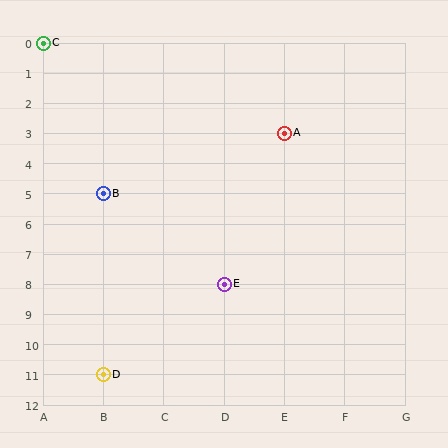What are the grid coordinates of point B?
Point B is at grid coordinates (B, 5).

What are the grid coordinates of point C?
Point C is at grid coordinates (A, 0).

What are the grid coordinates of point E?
Point E is at grid coordinates (D, 8).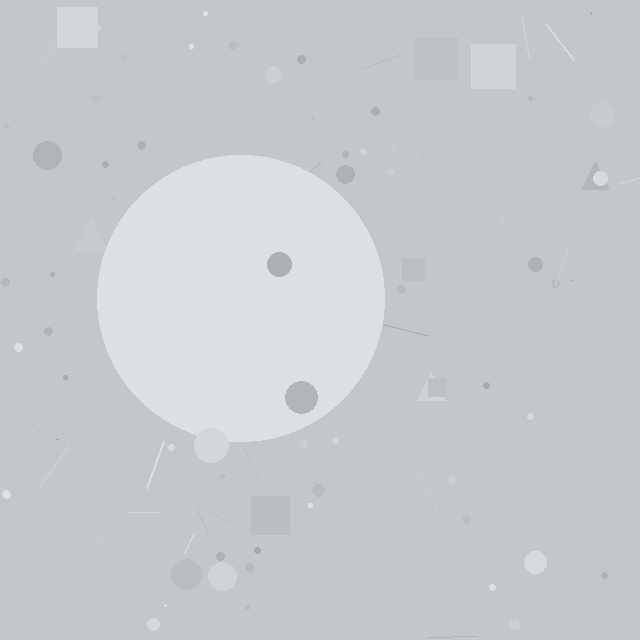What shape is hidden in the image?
A circle is hidden in the image.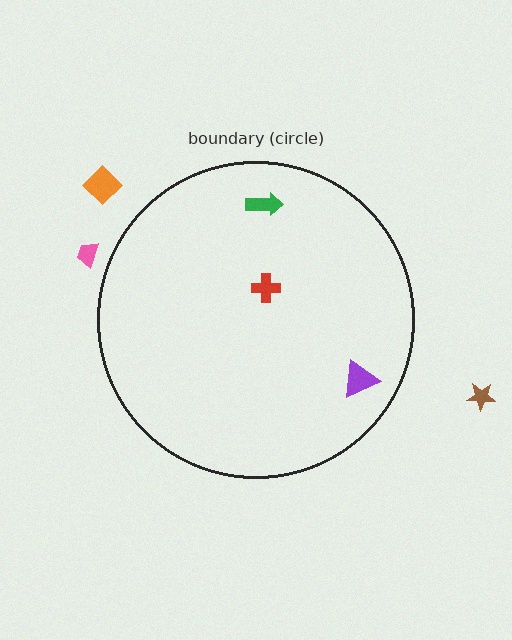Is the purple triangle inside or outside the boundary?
Inside.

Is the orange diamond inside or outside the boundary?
Outside.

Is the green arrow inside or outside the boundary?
Inside.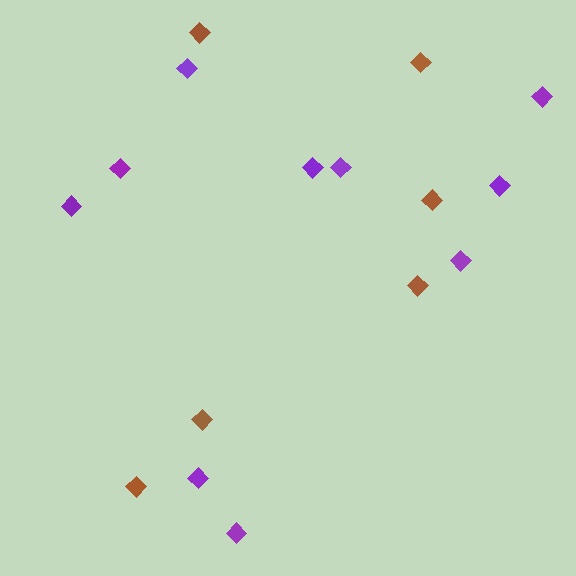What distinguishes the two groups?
There are 2 groups: one group of brown diamonds (6) and one group of purple diamonds (10).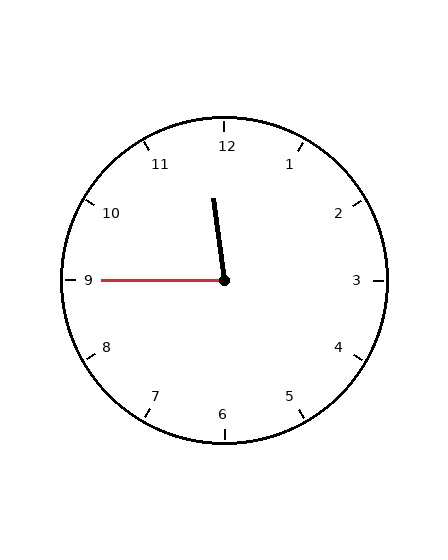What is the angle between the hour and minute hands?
Approximately 82 degrees.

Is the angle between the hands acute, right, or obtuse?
It is acute.